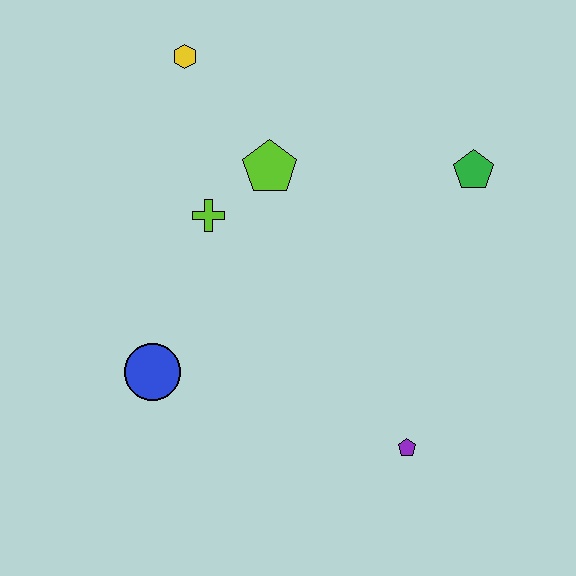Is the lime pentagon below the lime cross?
No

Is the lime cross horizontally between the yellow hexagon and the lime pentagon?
Yes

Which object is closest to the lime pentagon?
The lime cross is closest to the lime pentagon.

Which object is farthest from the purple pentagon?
The yellow hexagon is farthest from the purple pentagon.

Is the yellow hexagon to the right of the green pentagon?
No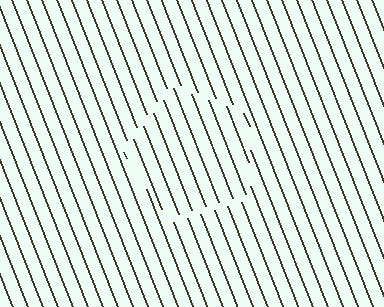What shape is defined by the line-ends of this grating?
An illusory pentagon. The interior of the shape contains the same grating, shifted by half a period — the contour is defined by the phase discontinuity where line-ends from the inner and outer gratings abut.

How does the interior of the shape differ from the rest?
The interior of the shape contains the same grating, shifted by half a period — the contour is defined by the phase discontinuity where line-ends from the inner and outer gratings abut.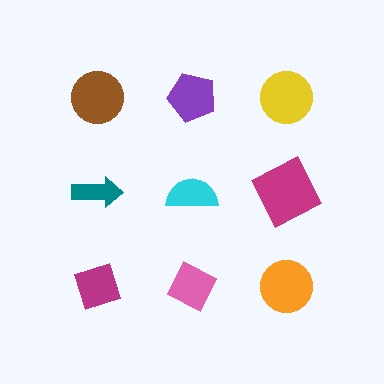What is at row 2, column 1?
A teal arrow.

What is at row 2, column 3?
A magenta square.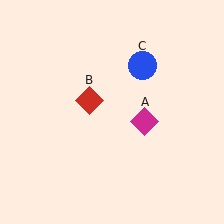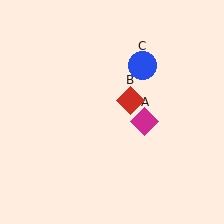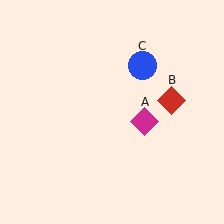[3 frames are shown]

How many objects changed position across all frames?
1 object changed position: red diamond (object B).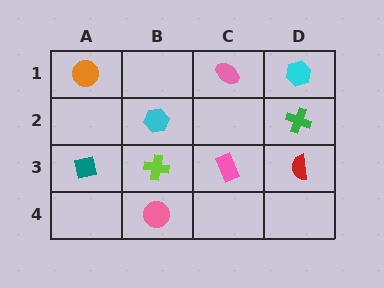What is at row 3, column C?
A pink rectangle.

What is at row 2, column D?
A green cross.